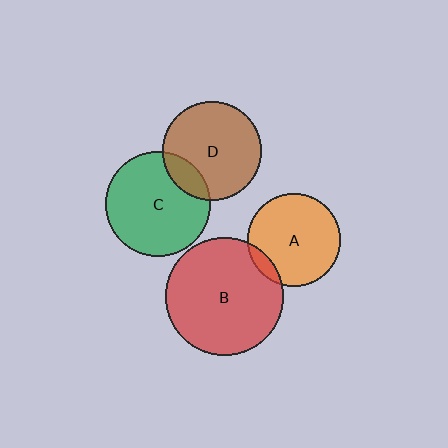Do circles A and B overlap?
Yes.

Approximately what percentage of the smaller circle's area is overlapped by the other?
Approximately 10%.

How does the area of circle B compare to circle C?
Approximately 1.3 times.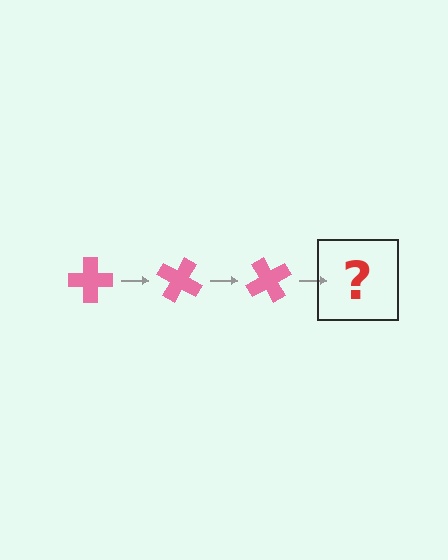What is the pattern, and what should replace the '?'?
The pattern is that the cross rotates 30 degrees each step. The '?' should be a pink cross rotated 90 degrees.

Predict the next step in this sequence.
The next step is a pink cross rotated 90 degrees.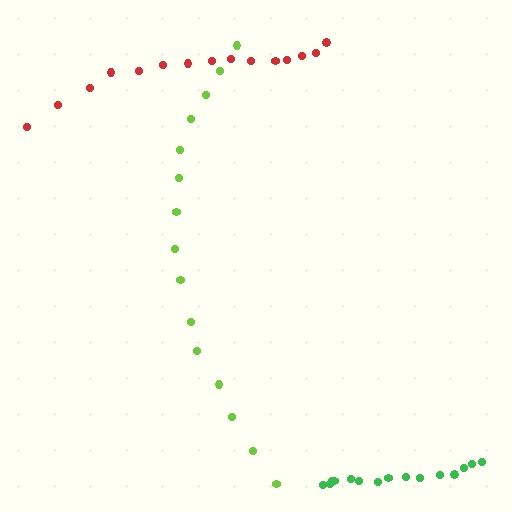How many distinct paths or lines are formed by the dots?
There are 3 distinct paths.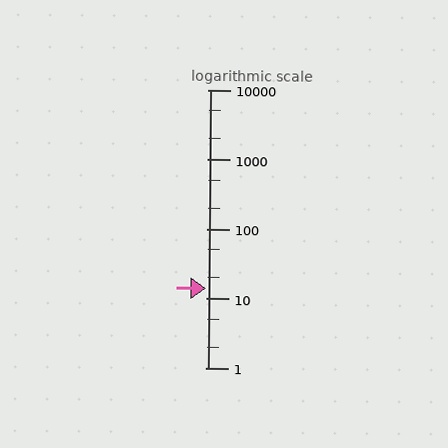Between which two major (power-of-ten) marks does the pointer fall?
The pointer is between 10 and 100.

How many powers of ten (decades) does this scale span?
The scale spans 4 decades, from 1 to 10000.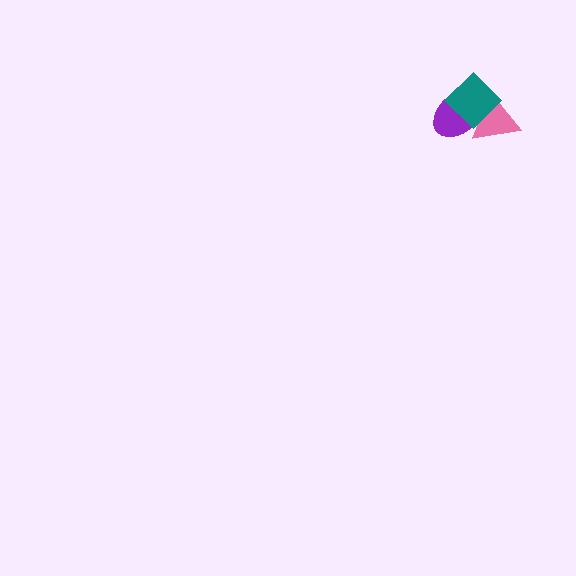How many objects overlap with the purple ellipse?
2 objects overlap with the purple ellipse.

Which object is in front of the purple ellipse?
The teal diamond is in front of the purple ellipse.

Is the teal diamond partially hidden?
No, no other shape covers it.